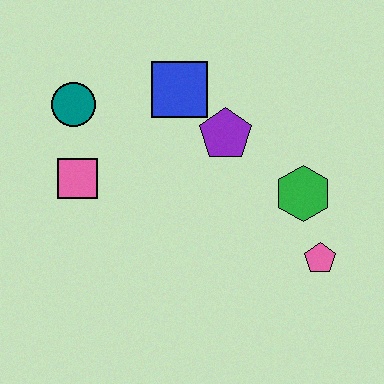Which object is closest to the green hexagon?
The pink pentagon is closest to the green hexagon.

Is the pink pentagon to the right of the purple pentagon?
Yes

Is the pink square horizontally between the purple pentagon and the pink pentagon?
No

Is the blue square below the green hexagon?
No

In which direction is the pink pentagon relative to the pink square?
The pink pentagon is to the right of the pink square.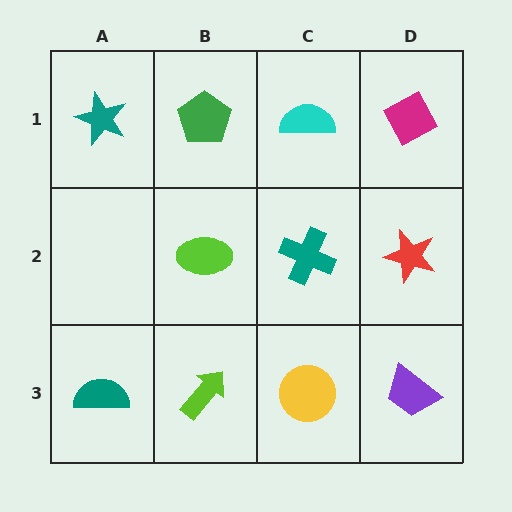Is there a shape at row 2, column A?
No, that cell is empty.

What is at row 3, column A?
A teal semicircle.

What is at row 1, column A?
A teal star.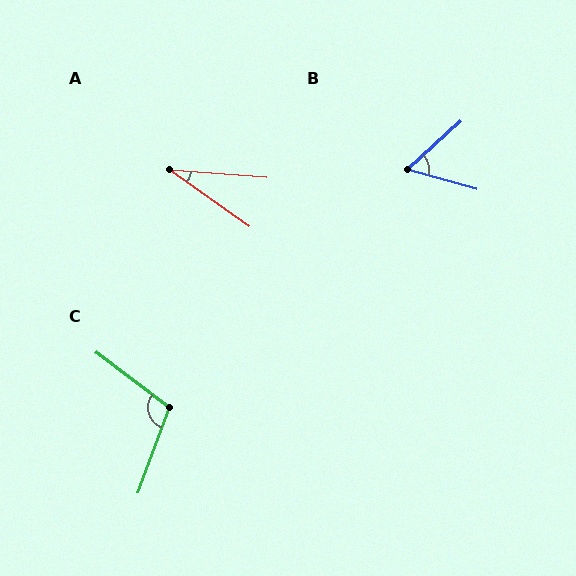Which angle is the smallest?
A, at approximately 31 degrees.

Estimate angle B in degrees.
Approximately 57 degrees.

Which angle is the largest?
C, at approximately 107 degrees.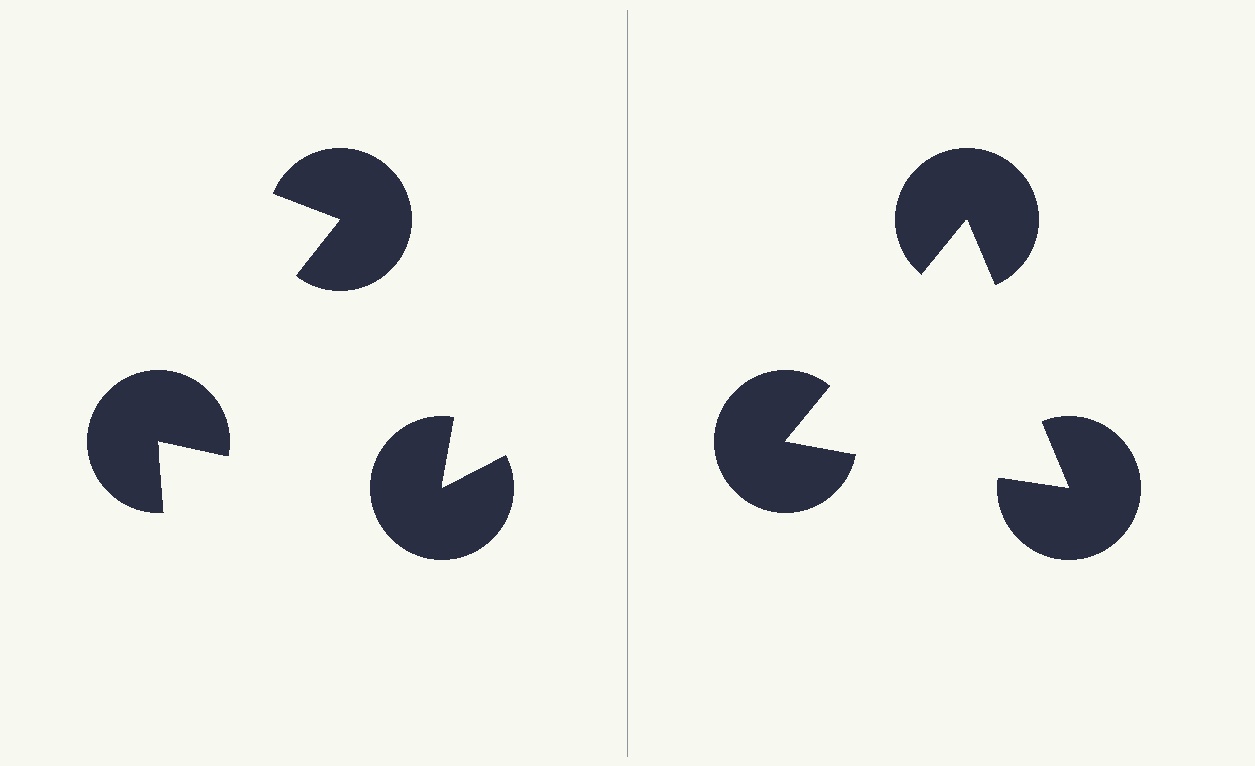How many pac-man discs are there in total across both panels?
6 — 3 on each side.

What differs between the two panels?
The pac-man discs are positioned identically on both sides; only the wedge orientations differ. On the right they align to a triangle; on the left they are misaligned.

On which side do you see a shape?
An illusory triangle appears on the right side. On the left side the wedge cuts are rotated, so no coherent shape forms.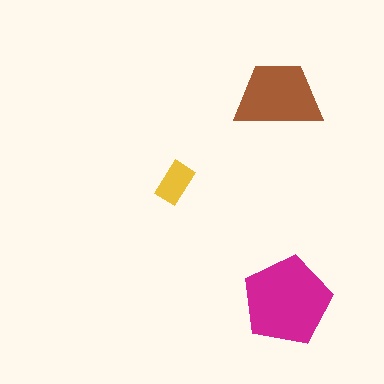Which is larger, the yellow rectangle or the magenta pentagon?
The magenta pentagon.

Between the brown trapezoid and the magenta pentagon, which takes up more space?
The magenta pentagon.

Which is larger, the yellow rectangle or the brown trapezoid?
The brown trapezoid.